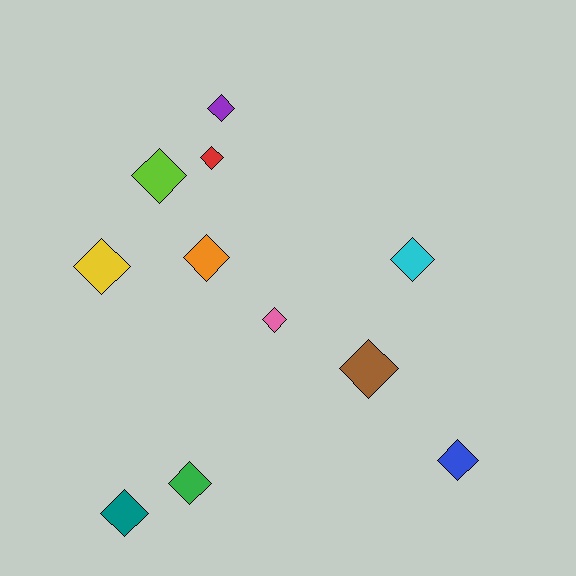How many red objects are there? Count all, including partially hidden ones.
There is 1 red object.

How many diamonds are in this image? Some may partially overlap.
There are 11 diamonds.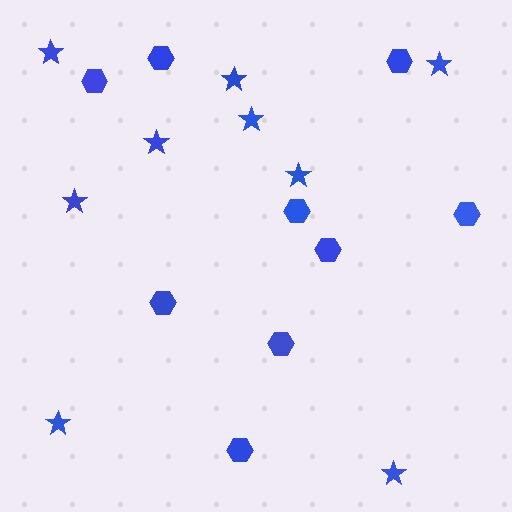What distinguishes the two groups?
There are 2 groups: one group of stars (9) and one group of hexagons (9).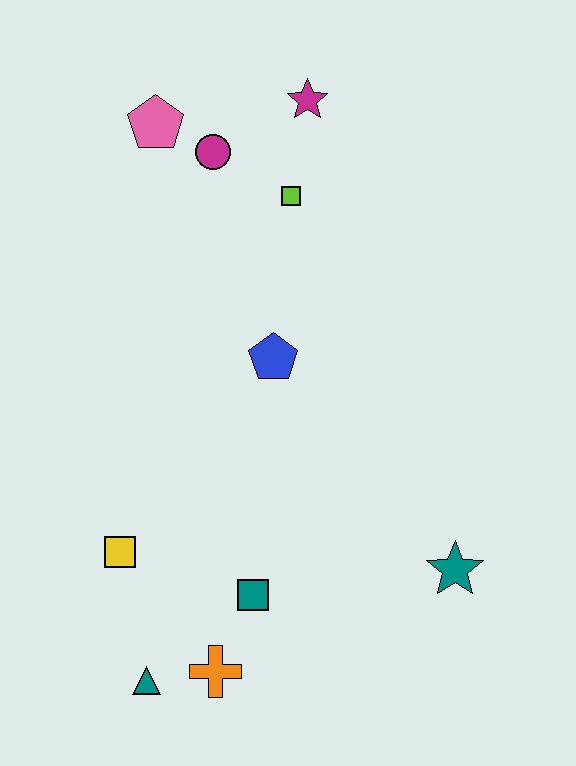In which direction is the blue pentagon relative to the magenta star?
The blue pentagon is below the magenta star.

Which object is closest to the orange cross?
The teal triangle is closest to the orange cross.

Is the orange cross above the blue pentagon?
No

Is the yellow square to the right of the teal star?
No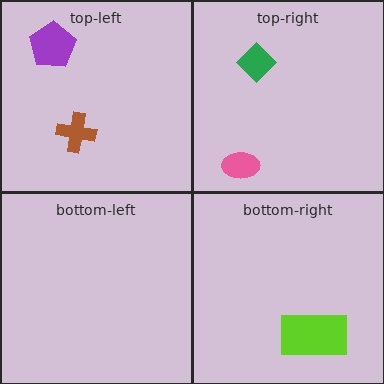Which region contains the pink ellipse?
The top-right region.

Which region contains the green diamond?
The top-right region.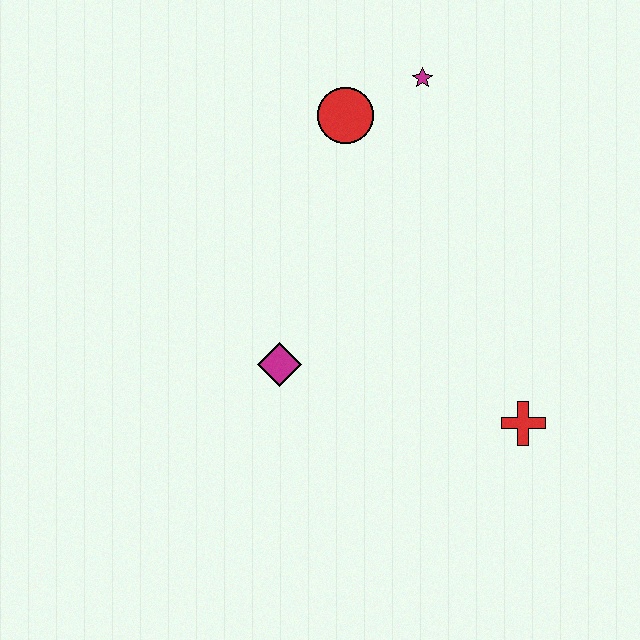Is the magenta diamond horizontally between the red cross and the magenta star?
No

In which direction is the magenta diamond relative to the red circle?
The magenta diamond is below the red circle.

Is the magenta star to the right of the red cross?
No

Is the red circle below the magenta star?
Yes